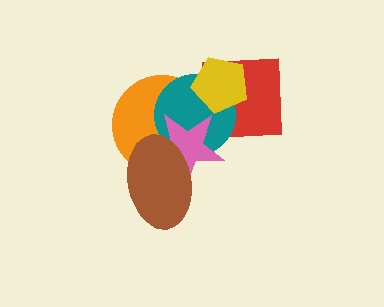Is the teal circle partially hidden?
Yes, it is partially covered by another shape.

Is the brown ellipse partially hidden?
No, no other shape covers it.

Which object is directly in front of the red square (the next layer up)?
The teal circle is directly in front of the red square.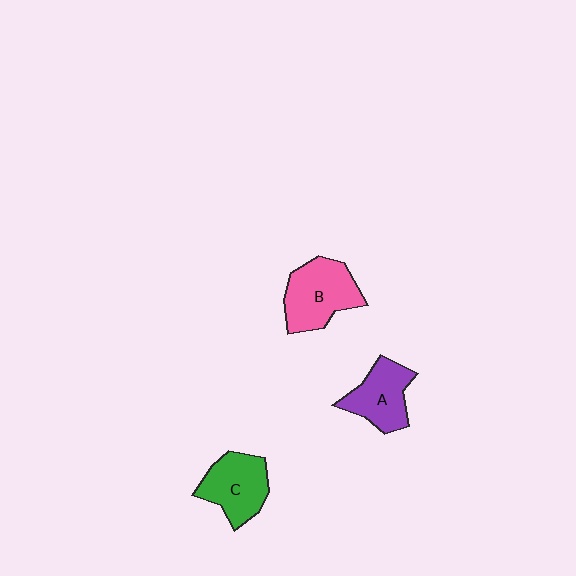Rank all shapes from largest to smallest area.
From largest to smallest: B (pink), C (green), A (purple).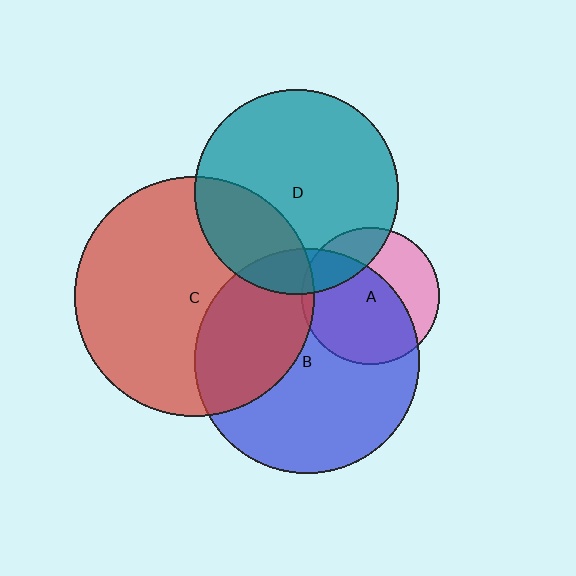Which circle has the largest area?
Circle C (red).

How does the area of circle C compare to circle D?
Approximately 1.4 times.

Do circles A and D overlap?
Yes.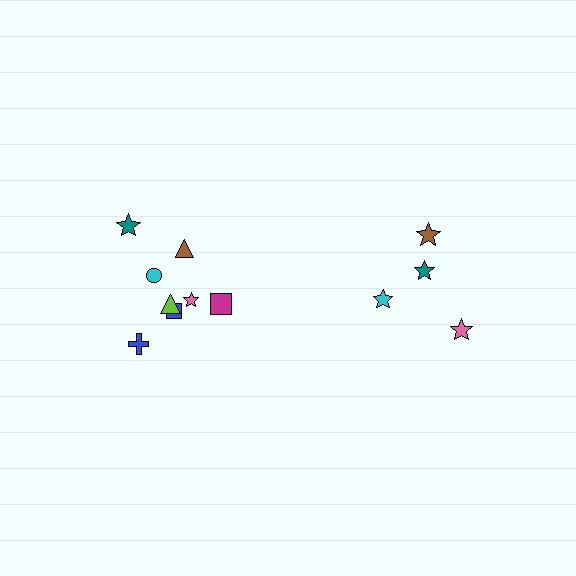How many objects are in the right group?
There are 4 objects.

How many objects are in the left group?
There are 8 objects.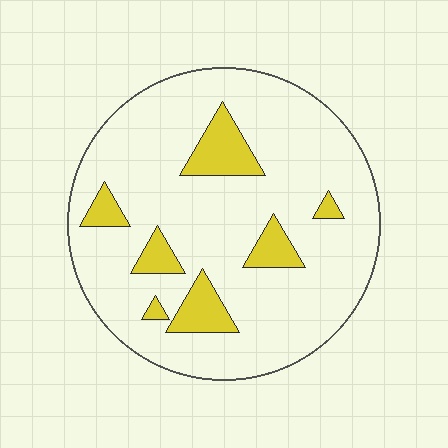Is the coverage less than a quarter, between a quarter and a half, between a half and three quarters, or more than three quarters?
Less than a quarter.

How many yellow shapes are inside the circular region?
7.